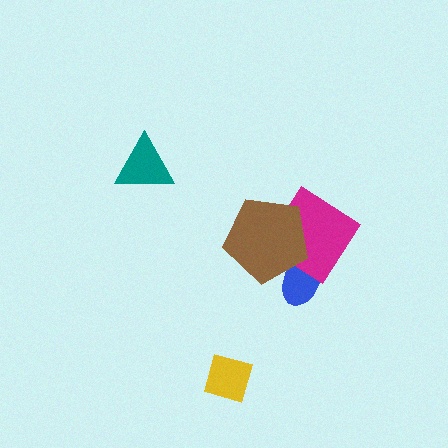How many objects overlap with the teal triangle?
0 objects overlap with the teal triangle.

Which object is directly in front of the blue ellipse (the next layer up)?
The magenta diamond is directly in front of the blue ellipse.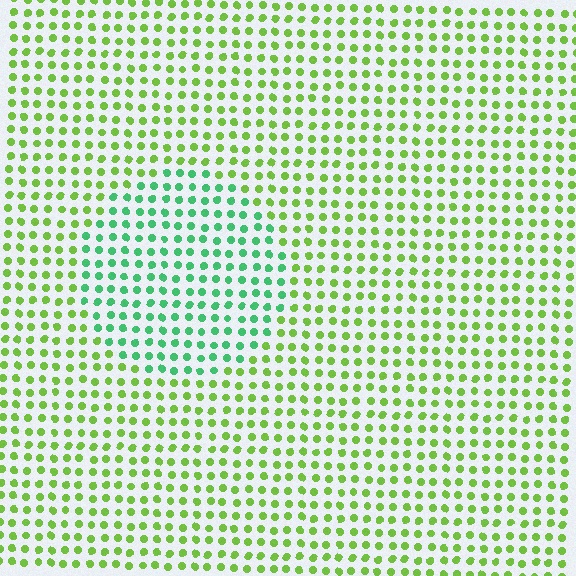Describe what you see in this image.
The image is filled with small lime elements in a uniform arrangement. A circle-shaped region is visible where the elements are tinted to a slightly different hue, forming a subtle color boundary.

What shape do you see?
I see a circle.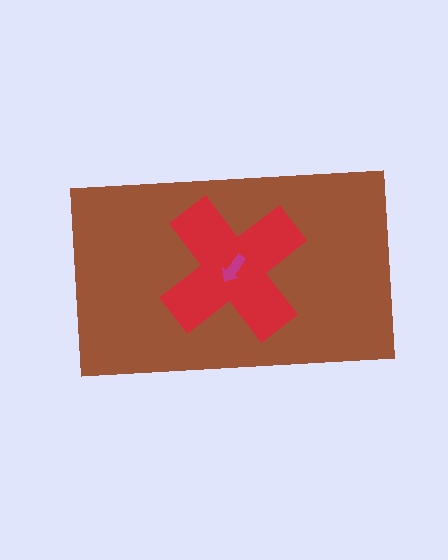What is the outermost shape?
The brown rectangle.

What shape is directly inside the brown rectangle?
The red cross.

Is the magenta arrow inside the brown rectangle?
Yes.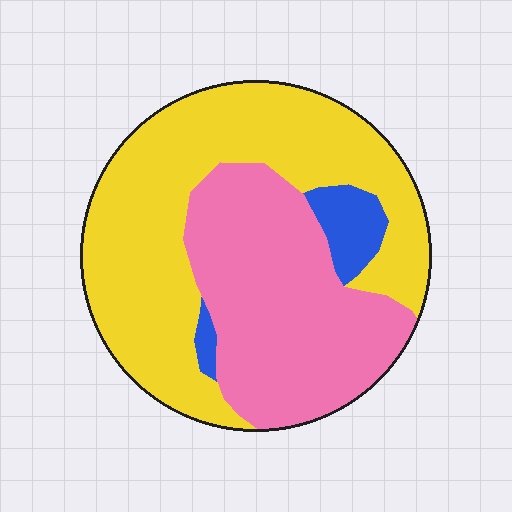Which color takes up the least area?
Blue, at roughly 5%.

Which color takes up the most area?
Yellow, at roughly 55%.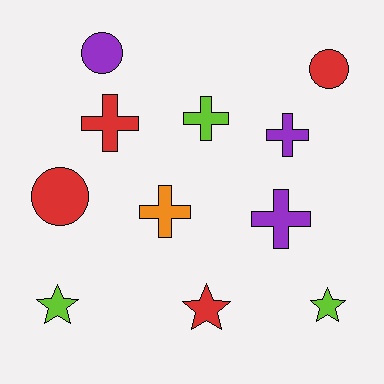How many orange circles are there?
There are no orange circles.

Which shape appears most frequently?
Cross, with 5 objects.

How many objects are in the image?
There are 11 objects.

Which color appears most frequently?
Red, with 4 objects.